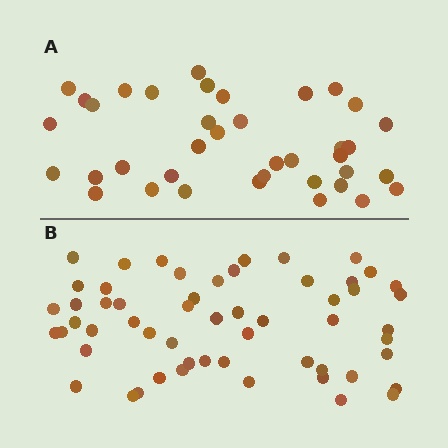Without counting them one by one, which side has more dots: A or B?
Region B (the bottom region) has more dots.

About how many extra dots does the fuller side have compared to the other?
Region B has approximately 20 more dots than region A.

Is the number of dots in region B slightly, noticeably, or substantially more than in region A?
Region B has substantially more. The ratio is roughly 1.5 to 1.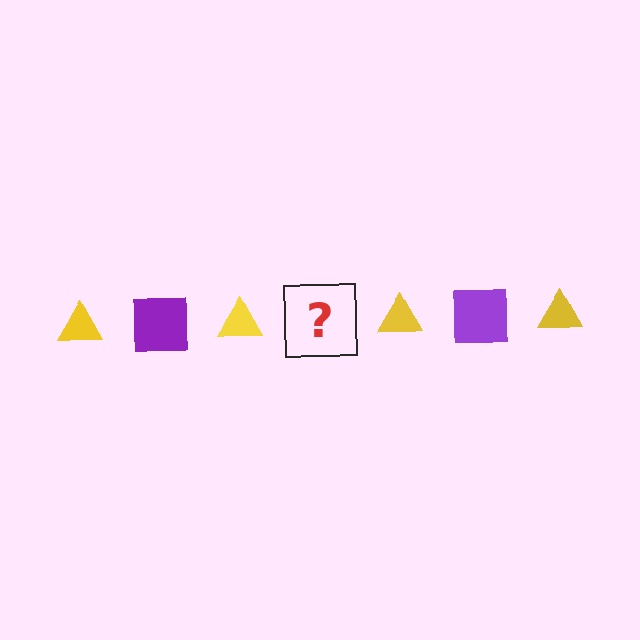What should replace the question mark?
The question mark should be replaced with a purple square.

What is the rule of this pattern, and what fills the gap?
The rule is that the pattern alternates between yellow triangle and purple square. The gap should be filled with a purple square.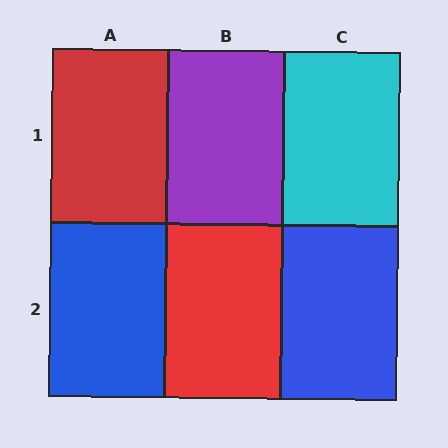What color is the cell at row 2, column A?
Blue.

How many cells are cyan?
1 cell is cyan.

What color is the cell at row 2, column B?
Red.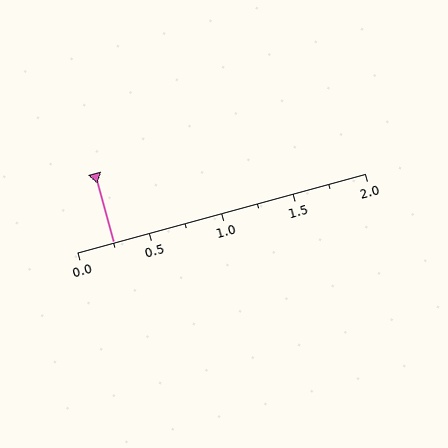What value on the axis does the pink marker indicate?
The marker indicates approximately 0.25.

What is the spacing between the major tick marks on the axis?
The major ticks are spaced 0.5 apart.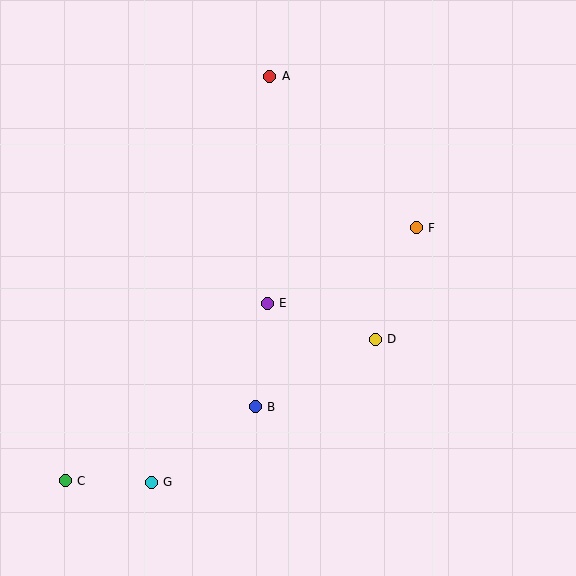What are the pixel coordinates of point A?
Point A is at (270, 76).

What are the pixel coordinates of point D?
Point D is at (375, 339).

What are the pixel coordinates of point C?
Point C is at (65, 481).